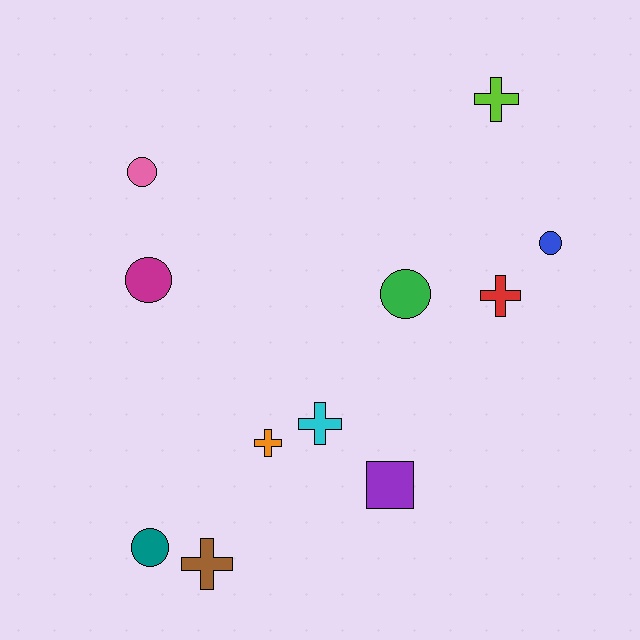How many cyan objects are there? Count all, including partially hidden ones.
There is 1 cyan object.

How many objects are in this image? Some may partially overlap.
There are 11 objects.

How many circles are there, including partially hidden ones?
There are 5 circles.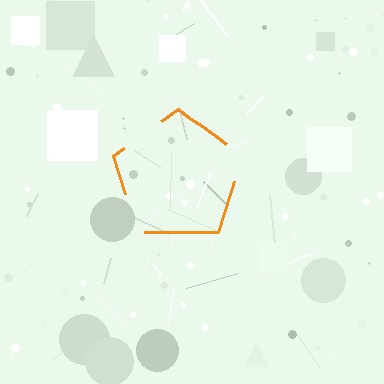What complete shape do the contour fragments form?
The contour fragments form a pentagon.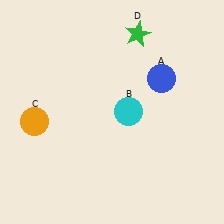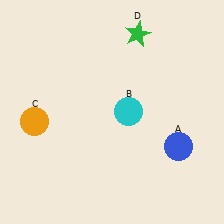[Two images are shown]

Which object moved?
The blue circle (A) moved down.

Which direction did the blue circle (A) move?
The blue circle (A) moved down.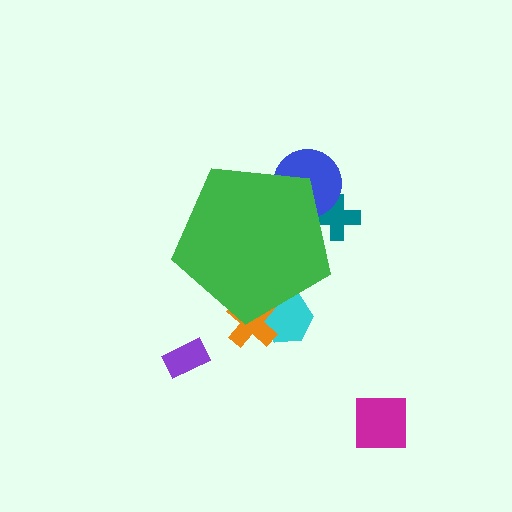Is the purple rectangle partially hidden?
No, the purple rectangle is fully visible.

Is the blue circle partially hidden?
Yes, the blue circle is partially hidden behind the green pentagon.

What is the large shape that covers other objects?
A green pentagon.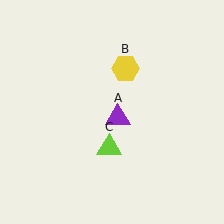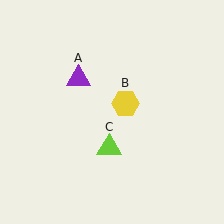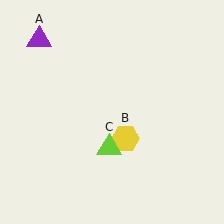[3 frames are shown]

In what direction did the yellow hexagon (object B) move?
The yellow hexagon (object B) moved down.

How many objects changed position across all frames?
2 objects changed position: purple triangle (object A), yellow hexagon (object B).